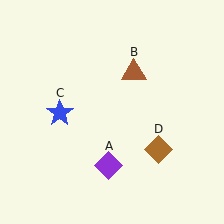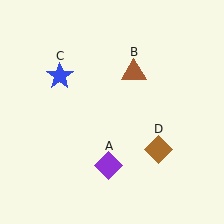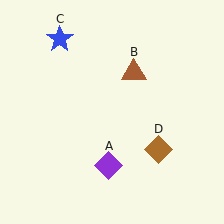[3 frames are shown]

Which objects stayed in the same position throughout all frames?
Purple diamond (object A) and brown triangle (object B) and brown diamond (object D) remained stationary.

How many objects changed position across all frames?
1 object changed position: blue star (object C).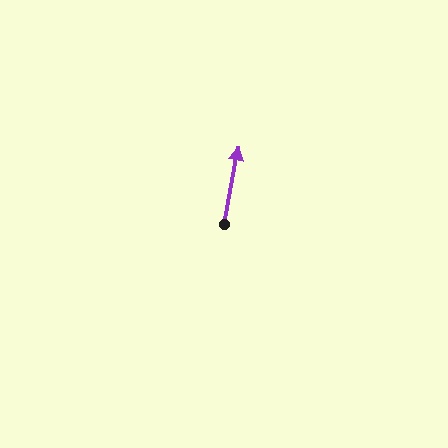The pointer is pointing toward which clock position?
Roughly 12 o'clock.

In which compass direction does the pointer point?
North.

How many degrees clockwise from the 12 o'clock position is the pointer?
Approximately 11 degrees.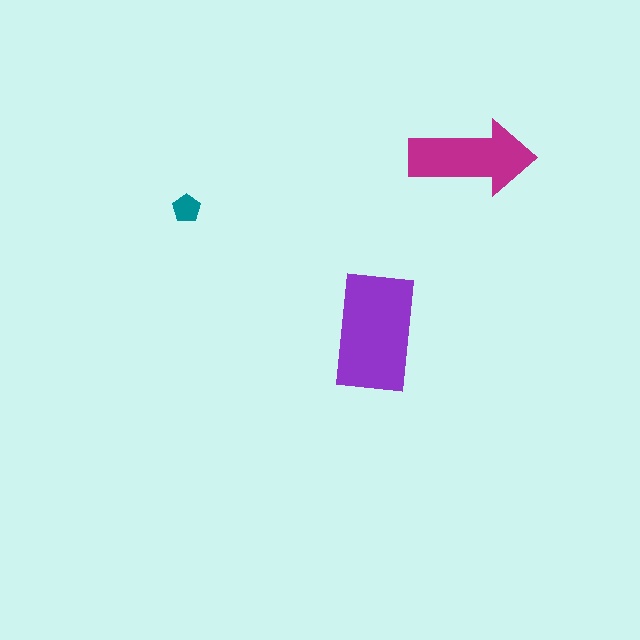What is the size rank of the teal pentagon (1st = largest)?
3rd.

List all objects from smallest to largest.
The teal pentagon, the magenta arrow, the purple rectangle.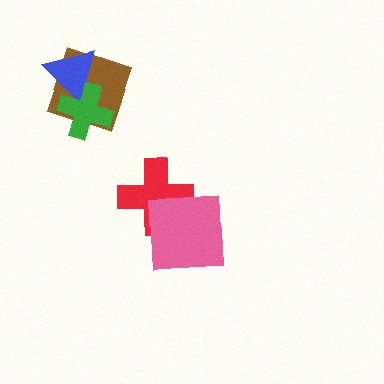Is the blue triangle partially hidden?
Yes, it is partially covered by another shape.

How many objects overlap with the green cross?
2 objects overlap with the green cross.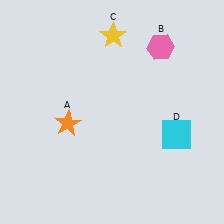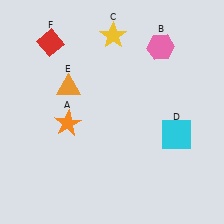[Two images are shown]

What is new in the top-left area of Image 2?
A red diamond (F) was added in the top-left area of Image 2.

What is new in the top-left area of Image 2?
An orange triangle (E) was added in the top-left area of Image 2.